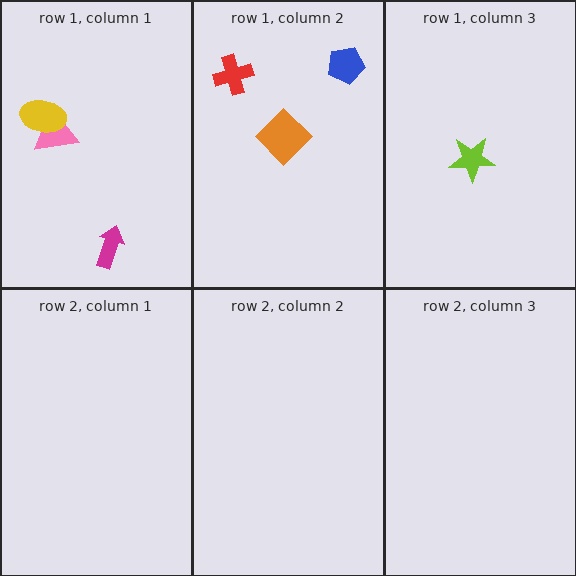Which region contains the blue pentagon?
The row 1, column 2 region.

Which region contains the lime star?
The row 1, column 3 region.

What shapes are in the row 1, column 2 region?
The red cross, the orange diamond, the blue pentagon.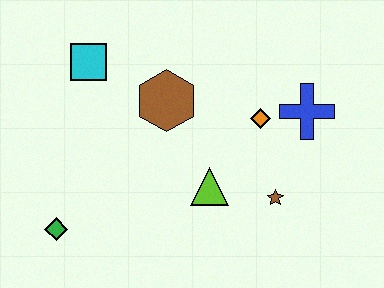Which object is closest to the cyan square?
The brown hexagon is closest to the cyan square.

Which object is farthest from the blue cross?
The green diamond is farthest from the blue cross.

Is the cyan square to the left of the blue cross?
Yes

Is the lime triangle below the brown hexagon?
Yes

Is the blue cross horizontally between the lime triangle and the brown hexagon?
No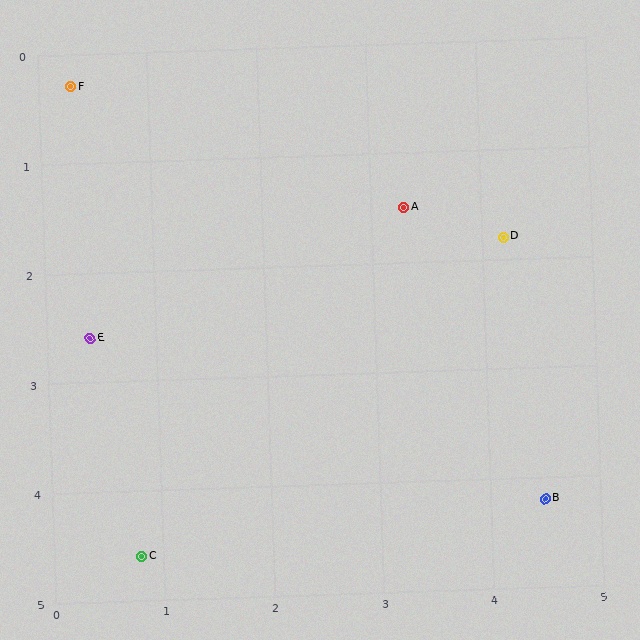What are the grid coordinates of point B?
Point B is at approximately (4.5, 4.2).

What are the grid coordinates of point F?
Point F is at approximately (0.3, 0.3).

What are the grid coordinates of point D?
Point D is at approximately (4.2, 1.8).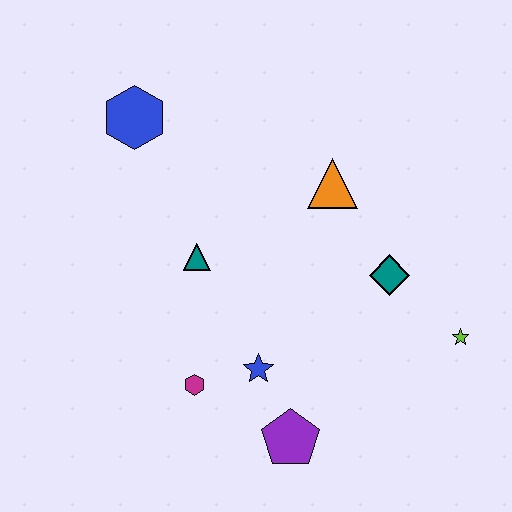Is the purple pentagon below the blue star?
Yes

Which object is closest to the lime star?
The teal diamond is closest to the lime star.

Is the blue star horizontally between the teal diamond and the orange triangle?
No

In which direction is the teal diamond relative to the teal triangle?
The teal diamond is to the right of the teal triangle.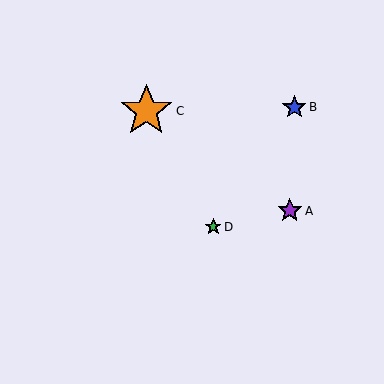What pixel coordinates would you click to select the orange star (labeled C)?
Click at (146, 111) to select the orange star C.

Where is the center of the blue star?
The center of the blue star is at (294, 107).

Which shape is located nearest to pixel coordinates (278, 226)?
The purple star (labeled A) at (290, 211) is nearest to that location.